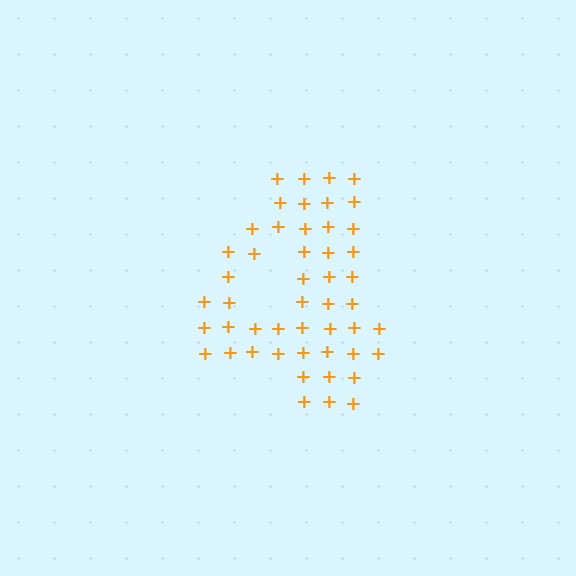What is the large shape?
The large shape is the digit 4.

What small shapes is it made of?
It is made of small plus signs.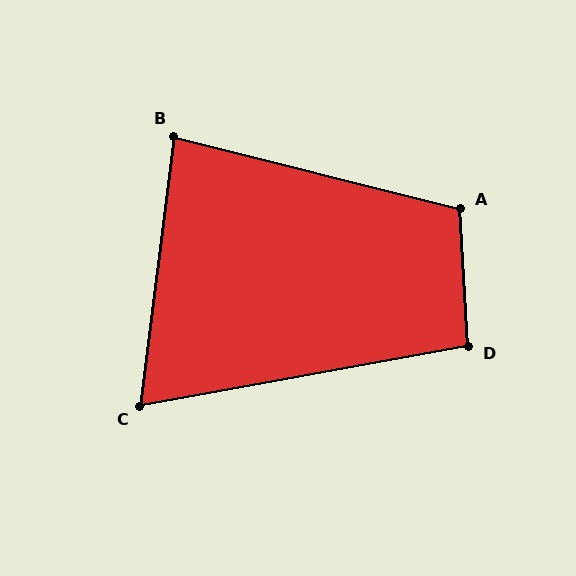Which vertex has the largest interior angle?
A, at approximately 107 degrees.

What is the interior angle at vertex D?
Approximately 97 degrees (obtuse).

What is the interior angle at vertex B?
Approximately 83 degrees (acute).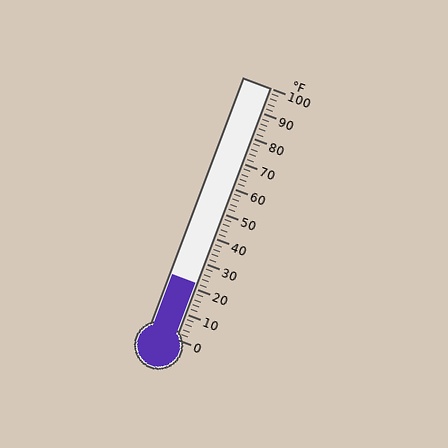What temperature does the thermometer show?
The thermometer shows approximately 22°F.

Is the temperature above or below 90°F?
The temperature is below 90°F.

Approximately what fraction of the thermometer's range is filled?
The thermometer is filled to approximately 20% of its range.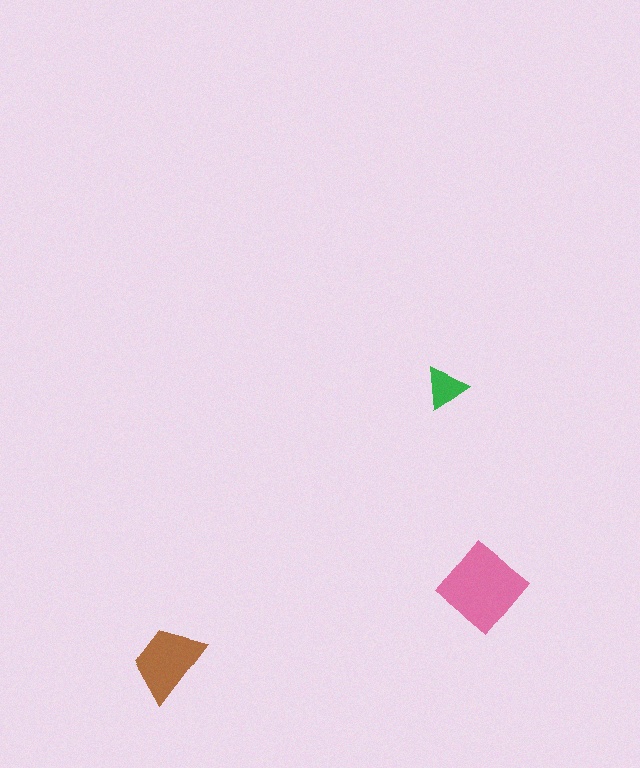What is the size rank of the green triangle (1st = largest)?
3rd.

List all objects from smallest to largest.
The green triangle, the brown trapezoid, the pink diamond.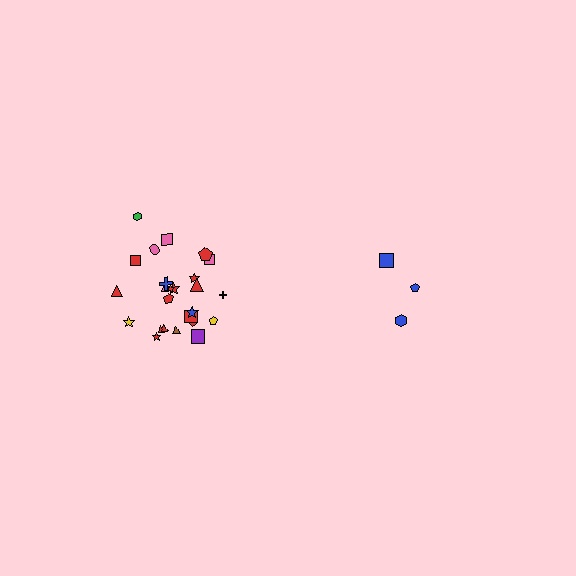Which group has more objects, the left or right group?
The left group.